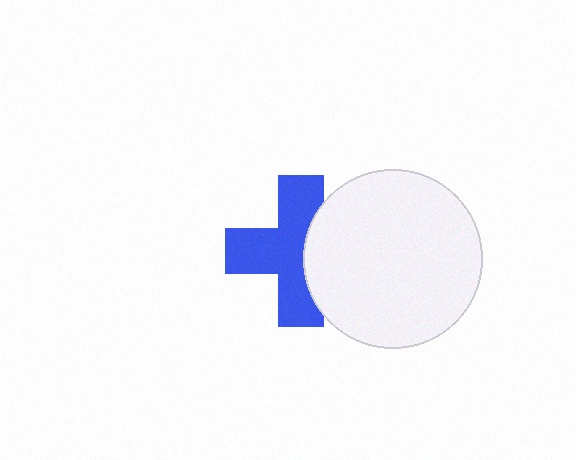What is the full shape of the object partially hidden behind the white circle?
The partially hidden object is a blue cross.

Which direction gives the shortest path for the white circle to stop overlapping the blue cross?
Moving right gives the shortest separation.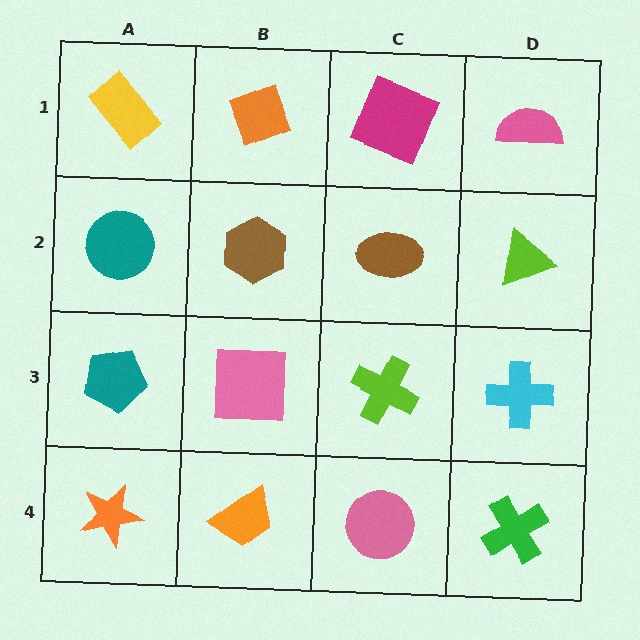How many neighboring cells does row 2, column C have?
4.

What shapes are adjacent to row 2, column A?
A yellow rectangle (row 1, column A), a teal pentagon (row 3, column A), a brown hexagon (row 2, column B).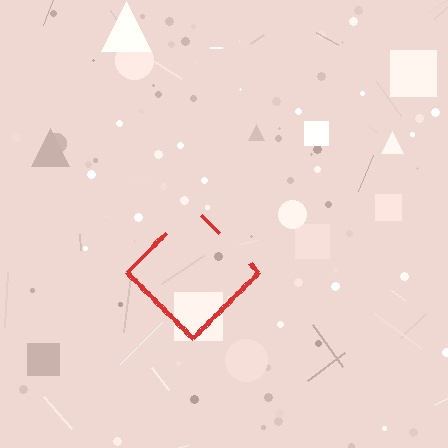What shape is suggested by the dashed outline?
The dashed outline suggests a diamond.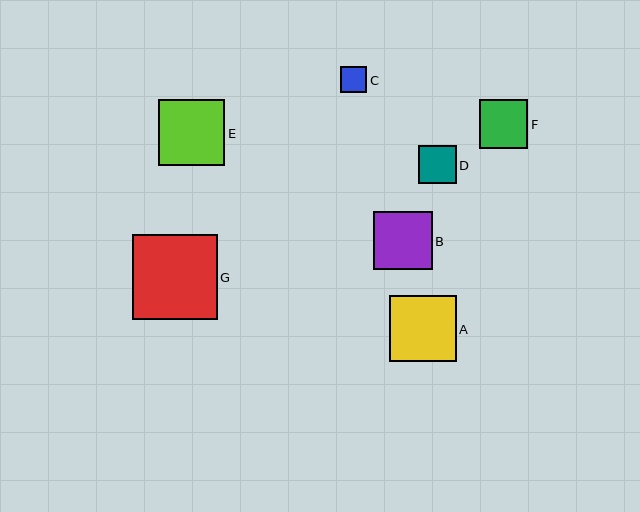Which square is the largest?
Square G is the largest with a size of approximately 85 pixels.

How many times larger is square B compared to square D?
Square B is approximately 1.6 times the size of square D.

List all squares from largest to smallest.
From largest to smallest: G, A, E, B, F, D, C.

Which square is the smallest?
Square C is the smallest with a size of approximately 26 pixels.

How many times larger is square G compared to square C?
Square G is approximately 3.3 times the size of square C.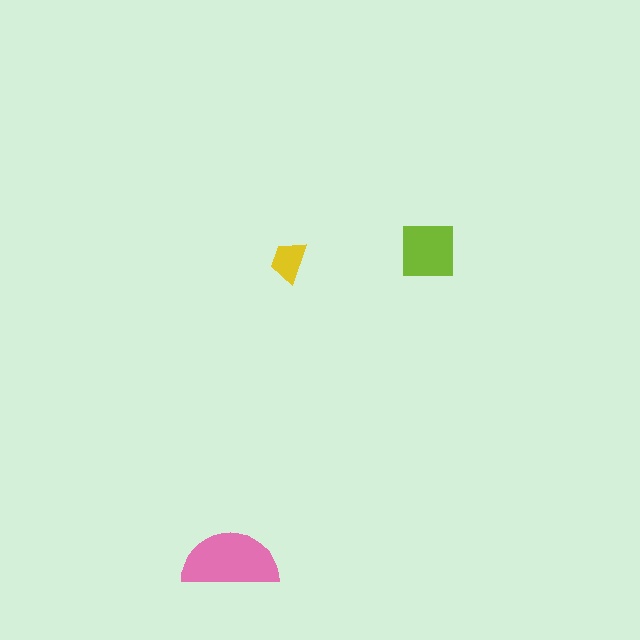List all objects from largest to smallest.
The pink semicircle, the lime square, the yellow trapezoid.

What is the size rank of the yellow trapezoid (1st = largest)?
3rd.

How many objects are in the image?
There are 3 objects in the image.